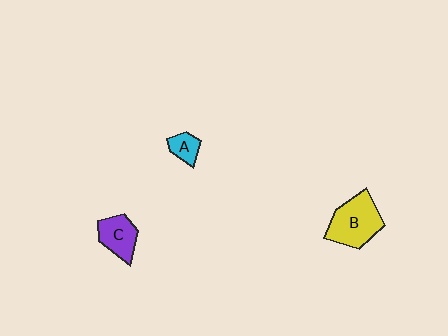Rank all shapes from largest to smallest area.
From largest to smallest: B (yellow), C (purple), A (cyan).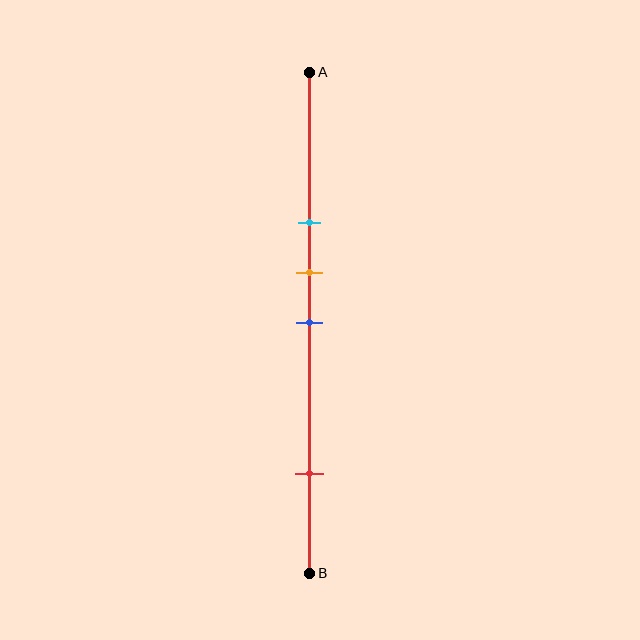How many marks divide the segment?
There are 4 marks dividing the segment.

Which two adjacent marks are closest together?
The orange and blue marks are the closest adjacent pair.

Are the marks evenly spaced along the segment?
No, the marks are not evenly spaced.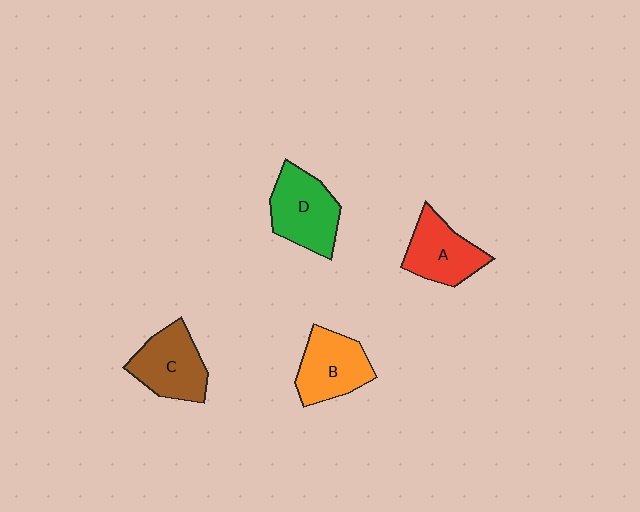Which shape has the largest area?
Shape D (green).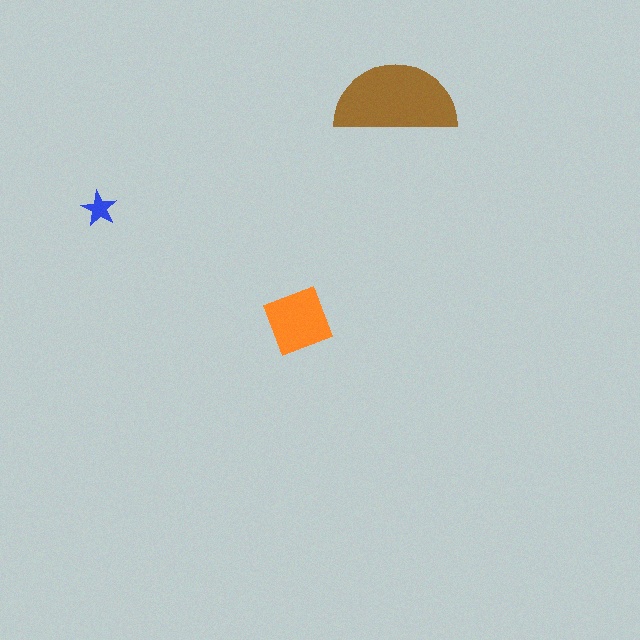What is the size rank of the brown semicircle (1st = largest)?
1st.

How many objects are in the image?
There are 3 objects in the image.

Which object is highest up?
The brown semicircle is topmost.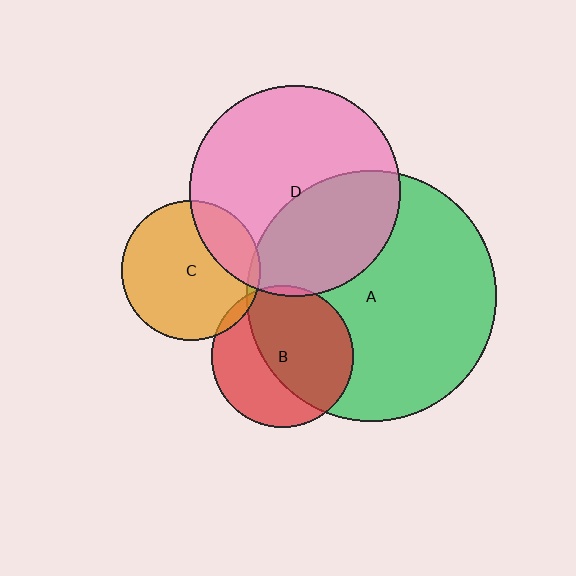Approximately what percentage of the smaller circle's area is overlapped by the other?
Approximately 60%.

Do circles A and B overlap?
Yes.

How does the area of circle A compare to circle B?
Approximately 3.1 times.